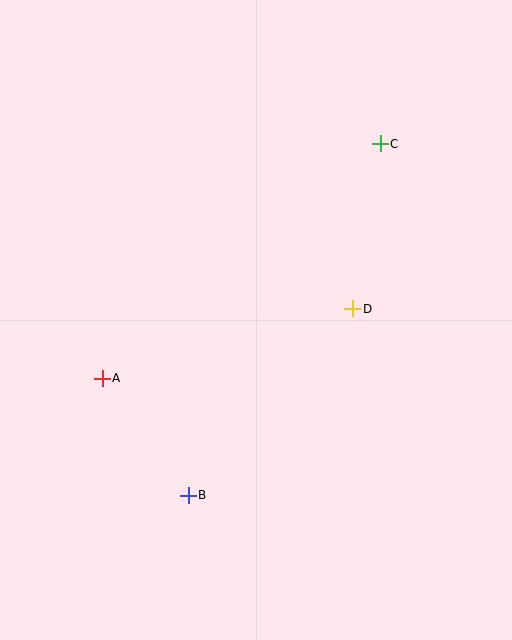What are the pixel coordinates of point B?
Point B is at (188, 495).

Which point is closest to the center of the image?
Point D at (353, 309) is closest to the center.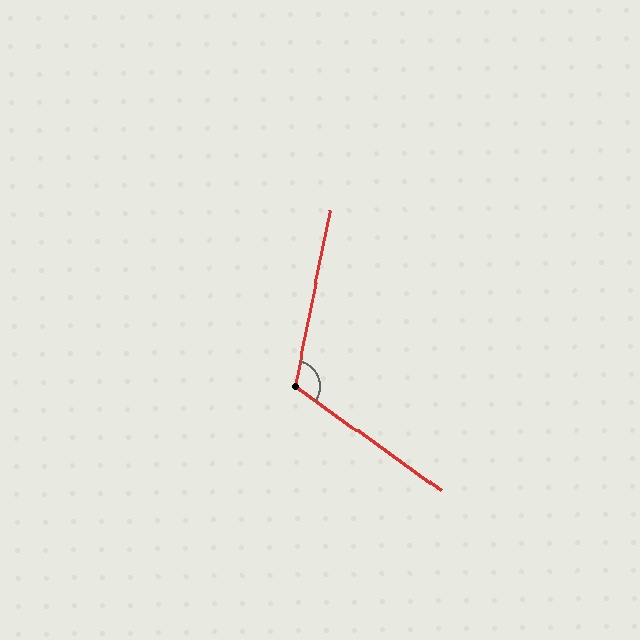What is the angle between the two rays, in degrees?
Approximately 114 degrees.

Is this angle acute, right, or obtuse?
It is obtuse.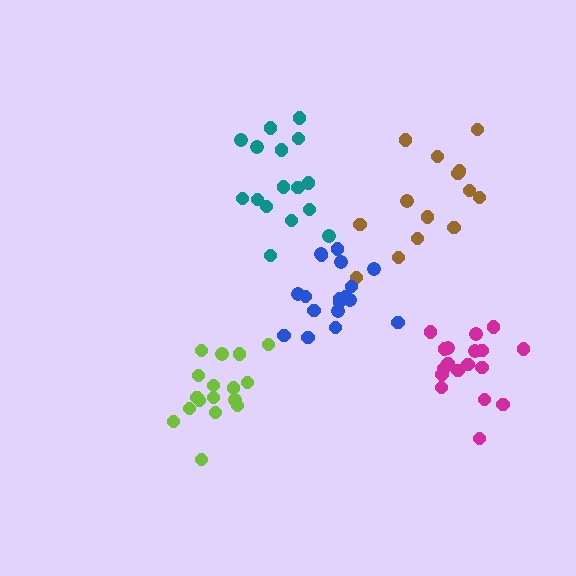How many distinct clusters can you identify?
There are 5 distinct clusters.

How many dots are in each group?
Group 1: 18 dots, Group 2: 17 dots, Group 3: 17 dots, Group 4: 14 dots, Group 5: 18 dots (84 total).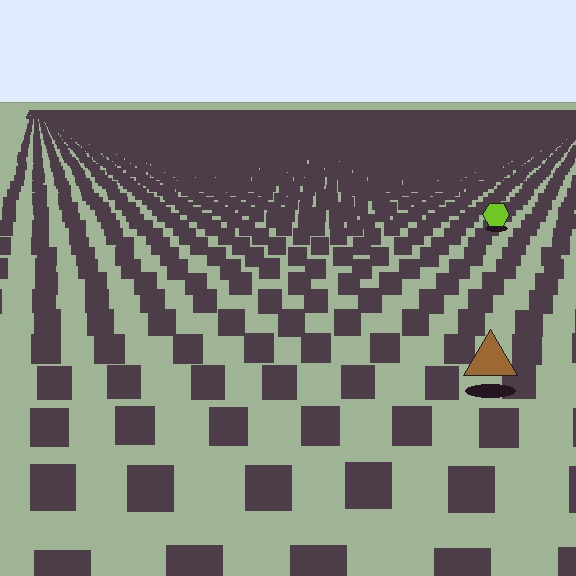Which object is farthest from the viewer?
The lime hexagon is farthest from the viewer. It appears smaller and the ground texture around it is denser.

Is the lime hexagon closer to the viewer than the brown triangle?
No. The brown triangle is closer — you can tell from the texture gradient: the ground texture is coarser near it.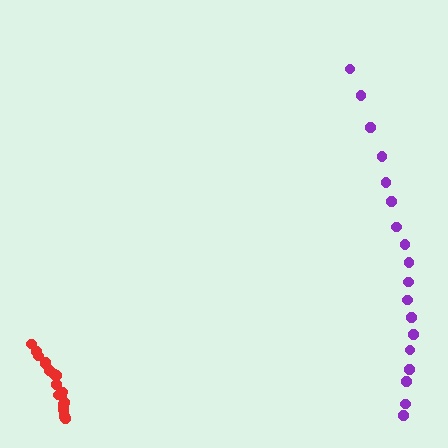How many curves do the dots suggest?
There are 2 distinct paths.